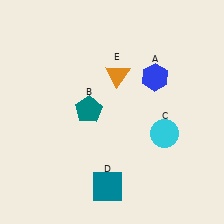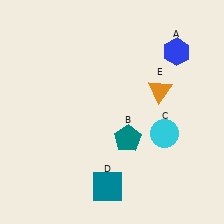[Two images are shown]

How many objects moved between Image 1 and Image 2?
3 objects moved between the two images.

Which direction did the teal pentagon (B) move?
The teal pentagon (B) moved right.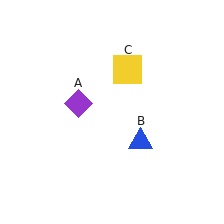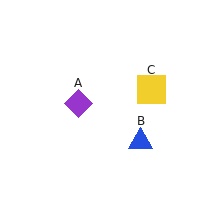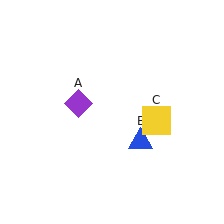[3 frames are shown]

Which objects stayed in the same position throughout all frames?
Purple diamond (object A) and blue triangle (object B) remained stationary.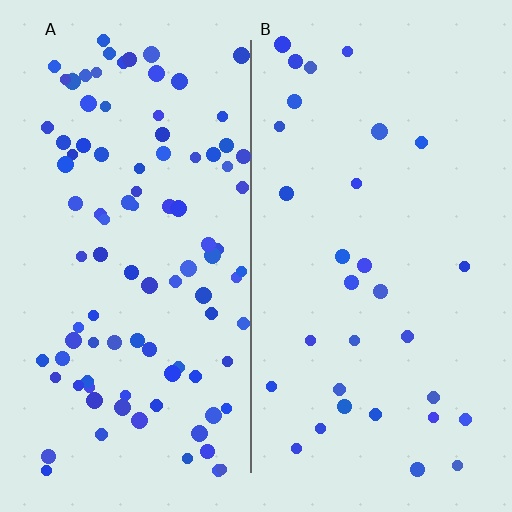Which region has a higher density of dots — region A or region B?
A (the left).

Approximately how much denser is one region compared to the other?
Approximately 3.1× — region A over region B.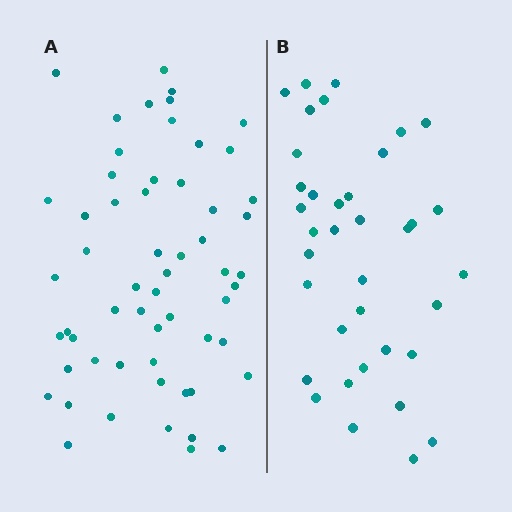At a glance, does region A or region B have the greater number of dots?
Region A (the left region) has more dots.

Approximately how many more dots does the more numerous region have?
Region A has approximately 20 more dots than region B.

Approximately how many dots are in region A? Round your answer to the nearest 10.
About 60 dots. (The exact count is 58, which rounds to 60.)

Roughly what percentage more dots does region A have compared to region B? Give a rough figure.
About 55% more.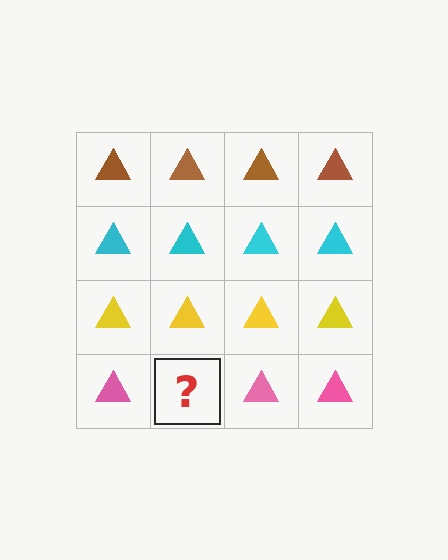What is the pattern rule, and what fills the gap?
The rule is that each row has a consistent color. The gap should be filled with a pink triangle.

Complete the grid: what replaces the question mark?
The question mark should be replaced with a pink triangle.